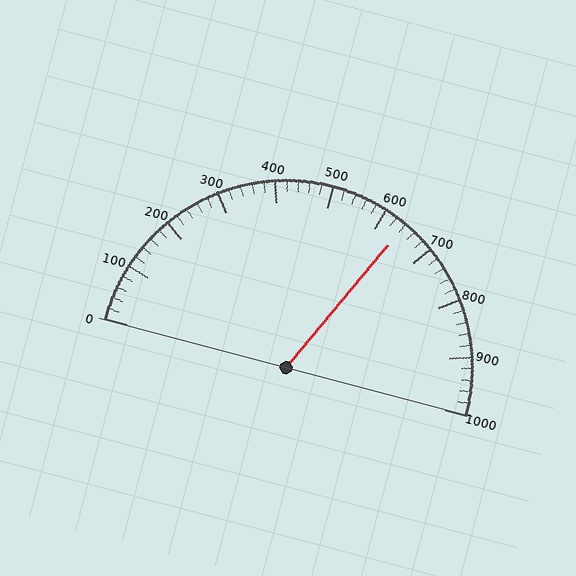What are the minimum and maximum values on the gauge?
The gauge ranges from 0 to 1000.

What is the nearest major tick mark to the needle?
The nearest major tick mark is 600.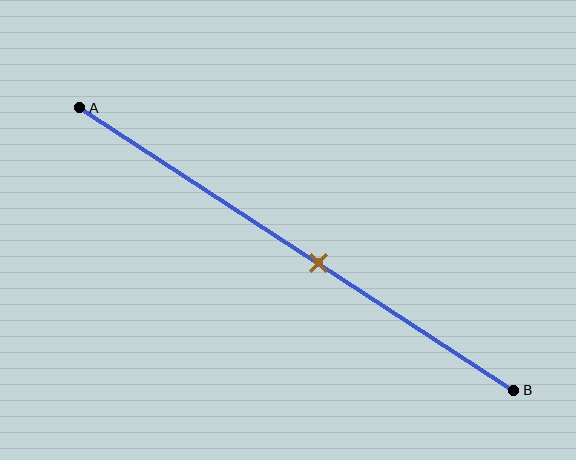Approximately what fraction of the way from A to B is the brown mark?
The brown mark is approximately 55% of the way from A to B.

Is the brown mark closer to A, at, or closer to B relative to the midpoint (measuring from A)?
The brown mark is closer to point B than the midpoint of segment AB.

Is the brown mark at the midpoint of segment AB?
No, the mark is at about 55% from A, not at the 50% midpoint.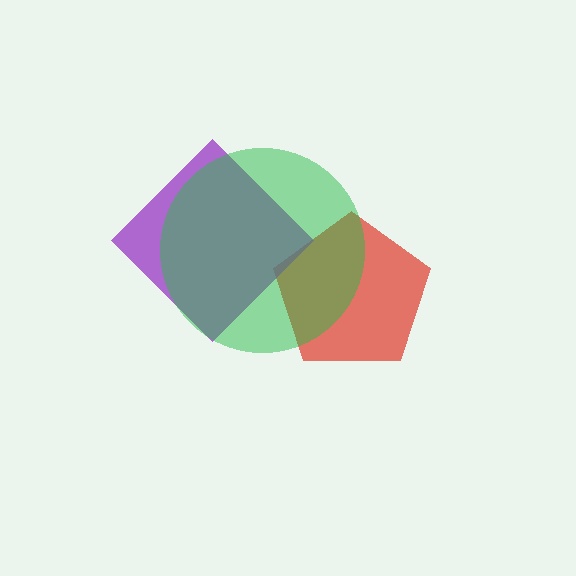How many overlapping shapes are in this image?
There are 3 overlapping shapes in the image.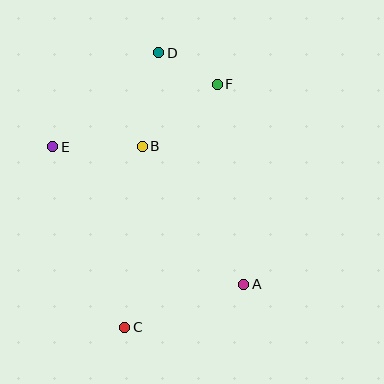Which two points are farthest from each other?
Points C and D are farthest from each other.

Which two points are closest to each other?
Points D and F are closest to each other.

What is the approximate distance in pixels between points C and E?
The distance between C and E is approximately 195 pixels.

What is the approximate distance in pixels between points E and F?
The distance between E and F is approximately 176 pixels.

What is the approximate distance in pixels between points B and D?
The distance between B and D is approximately 95 pixels.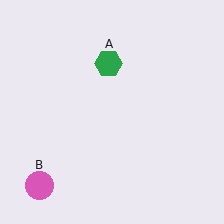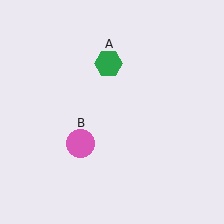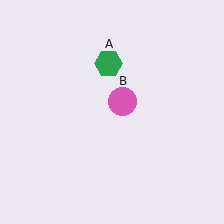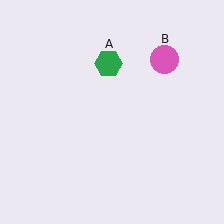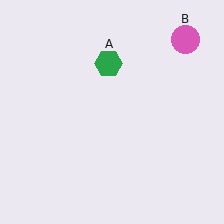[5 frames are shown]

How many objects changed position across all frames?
1 object changed position: pink circle (object B).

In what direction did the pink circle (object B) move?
The pink circle (object B) moved up and to the right.